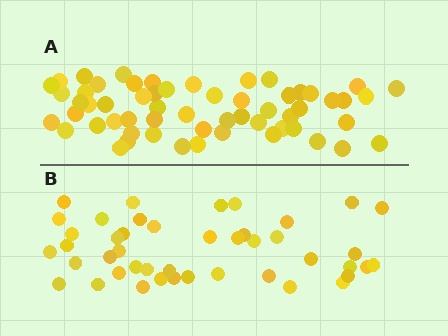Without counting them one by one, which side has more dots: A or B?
Region A (the top region) has more dots.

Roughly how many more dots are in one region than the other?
Region A has approximately 15 more dots than region B.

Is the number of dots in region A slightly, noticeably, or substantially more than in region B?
Region A has noticeably more, but not dramatically so. The ratio is roughly 1.3 to 1.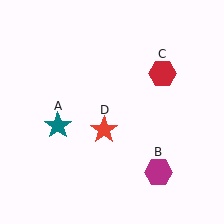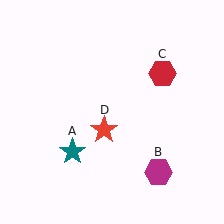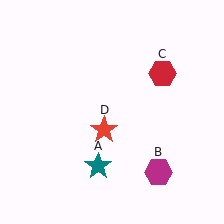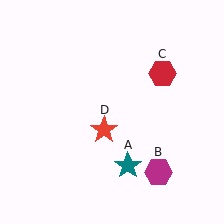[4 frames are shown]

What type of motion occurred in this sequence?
The teal star (object A) rotated counterclockwise around the center of the scene.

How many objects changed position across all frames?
1 object changed position: teal star (object A).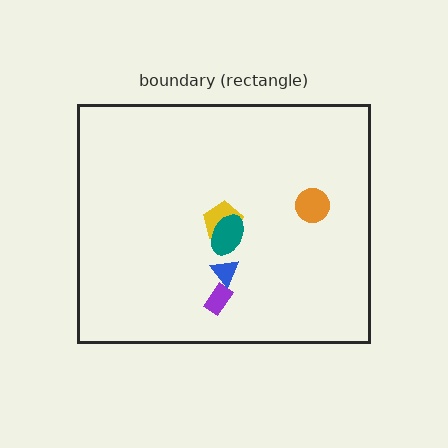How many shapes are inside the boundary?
5 inside, 0 outside.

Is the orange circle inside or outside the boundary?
Inside.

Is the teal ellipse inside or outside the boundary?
Inside.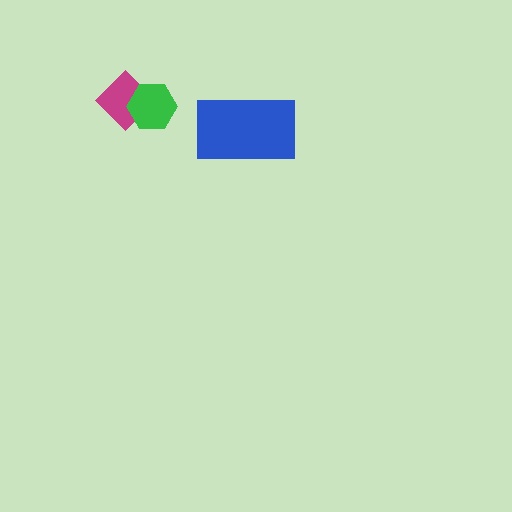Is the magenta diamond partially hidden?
Yes, it is partially covered by another shape.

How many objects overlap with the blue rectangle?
0 objects overlap with the blue rectangle.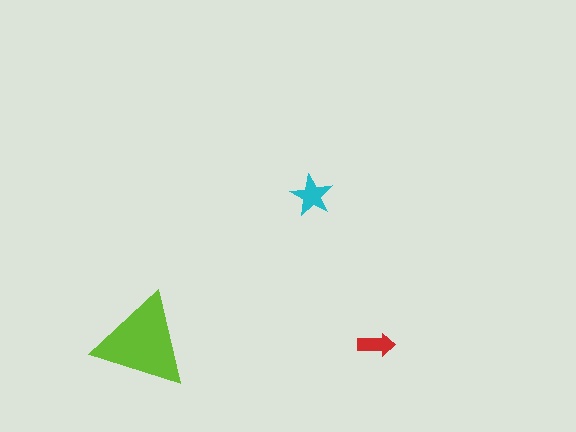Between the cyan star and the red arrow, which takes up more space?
The cyan star.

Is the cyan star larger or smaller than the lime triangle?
Smaller.